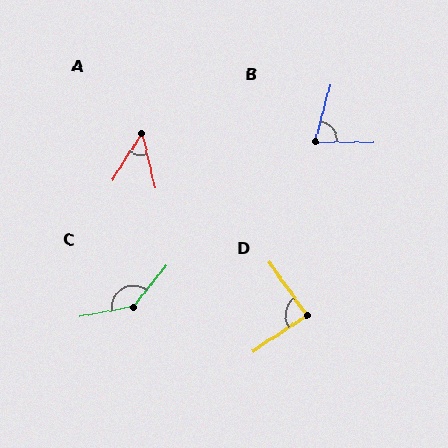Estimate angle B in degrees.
Approximately 75 degrees.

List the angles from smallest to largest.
A (46°), B (75°), D (88°), C (139°).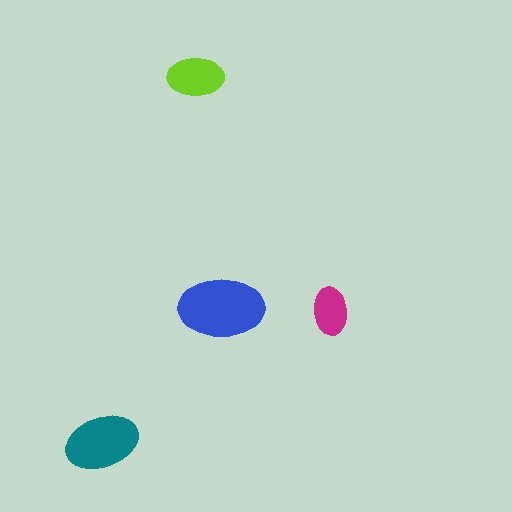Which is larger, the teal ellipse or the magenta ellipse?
The teal one.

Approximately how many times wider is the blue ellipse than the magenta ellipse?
About 2 times wider.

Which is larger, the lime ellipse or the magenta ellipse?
The lime one.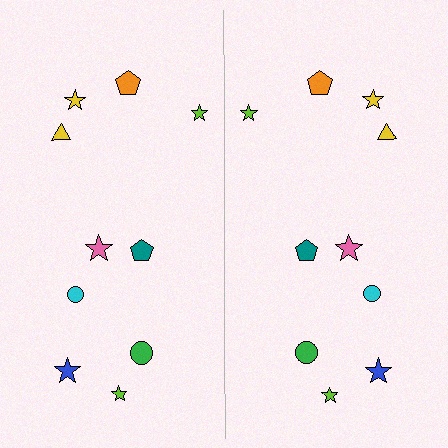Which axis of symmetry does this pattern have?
The pattern has a vertical axis of symmetry running through the center of the image.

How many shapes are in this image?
There are 20 shapes in this image.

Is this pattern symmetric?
Yes, this pattern has bilateral (reflection) symmetry.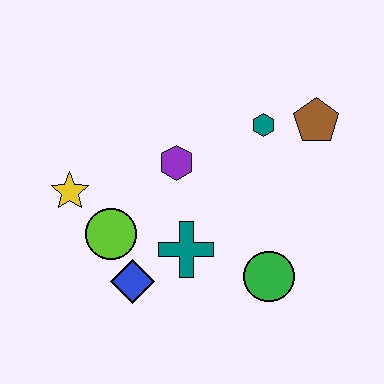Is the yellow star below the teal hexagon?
Yes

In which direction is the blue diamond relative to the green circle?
The blue diamond is to the left of the green circle.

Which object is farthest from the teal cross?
The brown pentagon is farthest from the teal cross.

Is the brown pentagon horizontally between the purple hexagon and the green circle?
No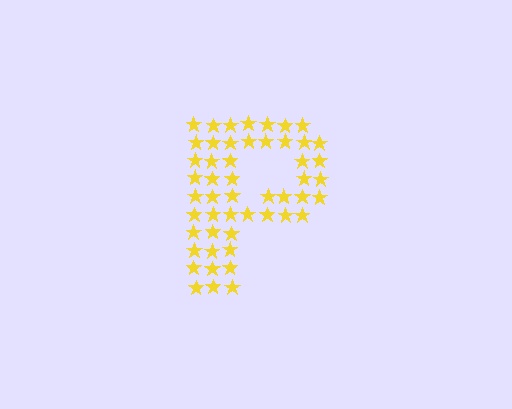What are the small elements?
The small elements are stars.